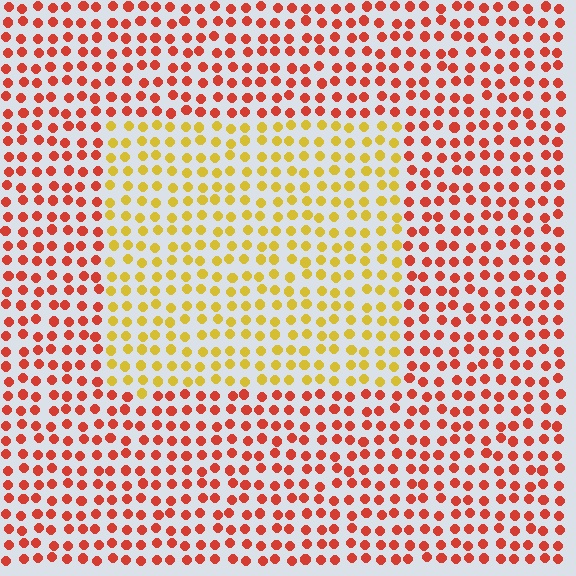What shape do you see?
I see a rectangle.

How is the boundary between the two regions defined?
The boundary is defined purely by a slight shift in hue (about 47 degrees). Spacing, size, and orientation are identical on both sides.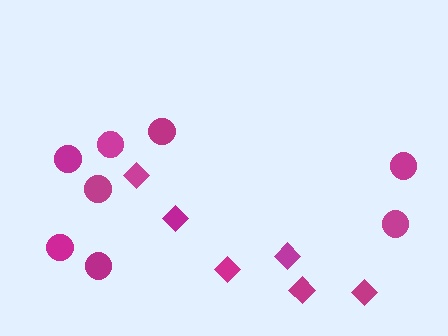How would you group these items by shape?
There are 2 groups: one group of circles (8) and one group of diamonds (6).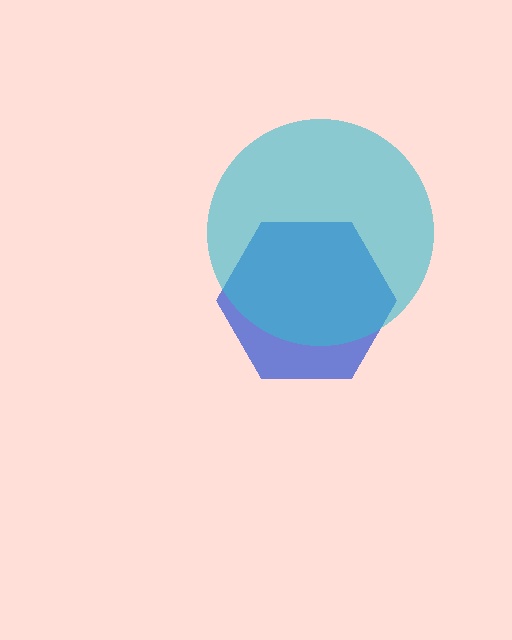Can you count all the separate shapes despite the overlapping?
Yes, there are 2 separate shapes.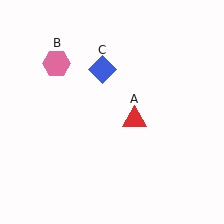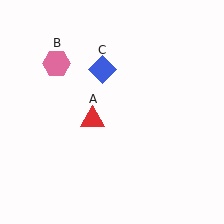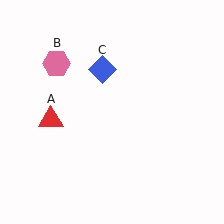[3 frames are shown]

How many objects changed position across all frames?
1 object changed position: red triangle (object A).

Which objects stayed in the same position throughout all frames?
Pink hexagon (object B) and blue diamond (object C) remained stationary.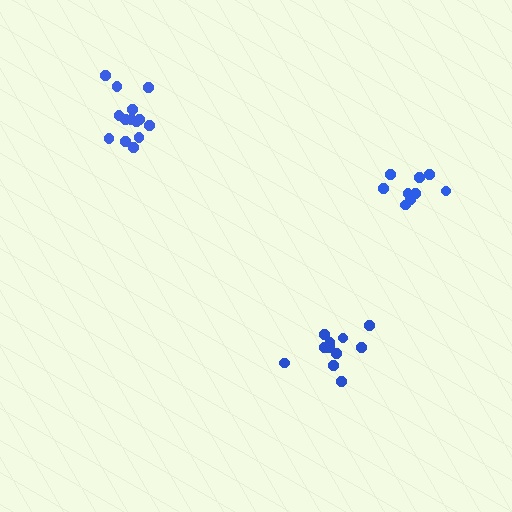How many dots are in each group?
Group 1: 14 dots, Group 2: 9 dots, Group 3: 11 dots (34 total).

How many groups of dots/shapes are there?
There are 3 groups.